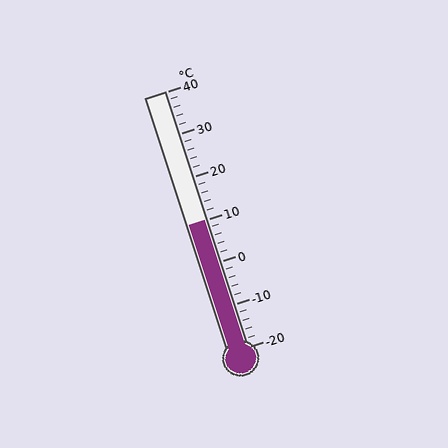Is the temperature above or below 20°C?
The temperature is below 20°C.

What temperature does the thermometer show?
The thermometer shows approximately 10°C.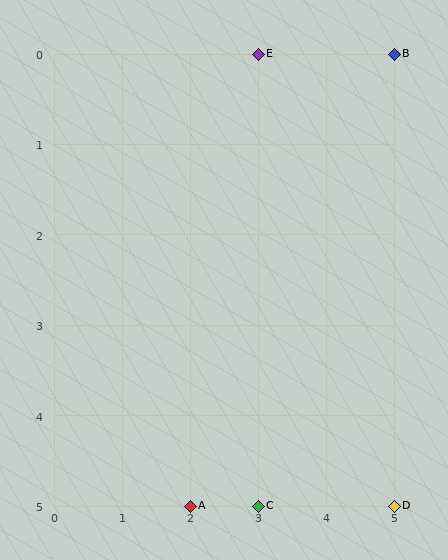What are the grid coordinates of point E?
Point E is at grid coordinates (3, 0).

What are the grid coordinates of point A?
Point A is at grid coordinates (2, 5).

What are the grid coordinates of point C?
Point C is at grid coordinates (3, 5).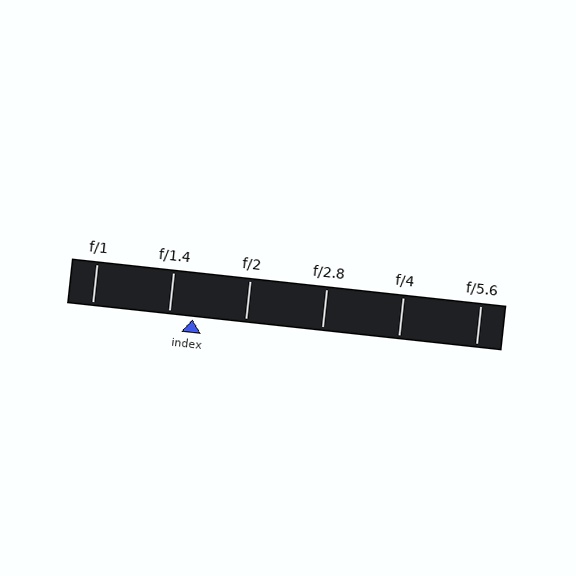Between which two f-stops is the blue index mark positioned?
The index mark is between f/1.4 and f/2.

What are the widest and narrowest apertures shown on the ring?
The widest aperture shown is f/1 and the narrowest is f/5.6.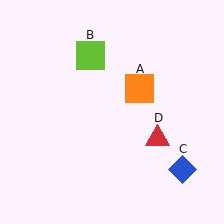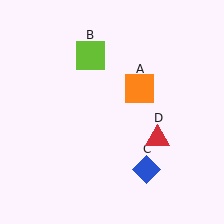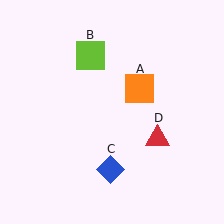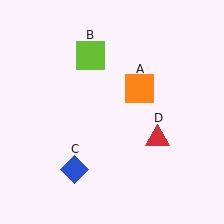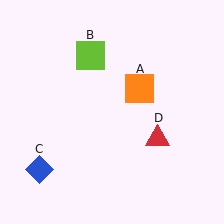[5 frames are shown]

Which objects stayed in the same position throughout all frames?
Orange square (object A) and lime square (object B) and red triangle (object D) remained stationary.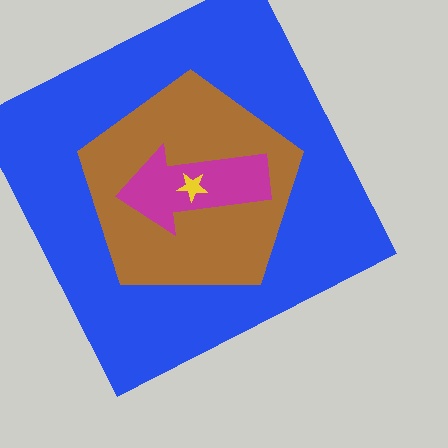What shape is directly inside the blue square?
The brown pentagon.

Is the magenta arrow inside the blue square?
Yes.